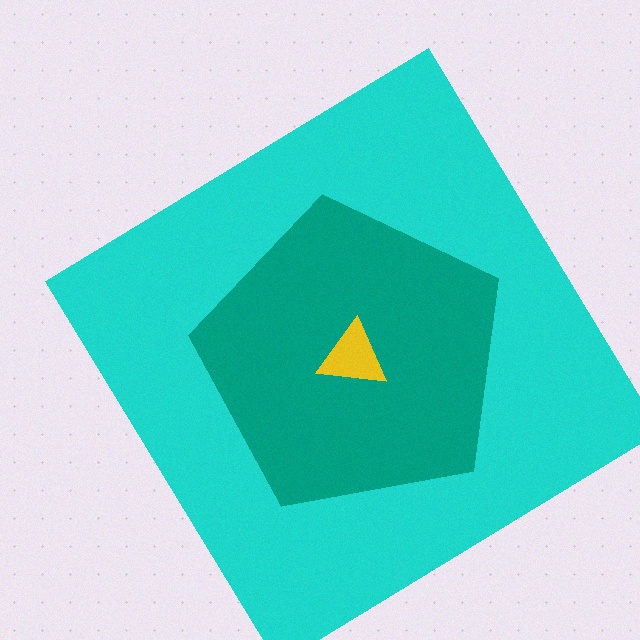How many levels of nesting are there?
3.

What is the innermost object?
The yellow triangle.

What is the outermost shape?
The cyan diamond.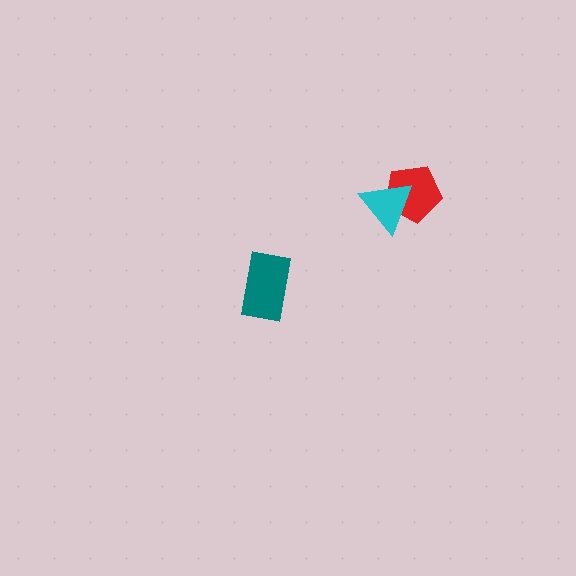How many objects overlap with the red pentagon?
1 object overlaps with the red pentagon.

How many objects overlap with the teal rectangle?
0 objects overlap with the teal rectangle.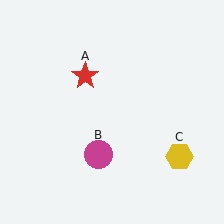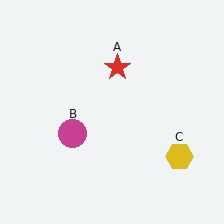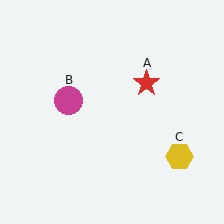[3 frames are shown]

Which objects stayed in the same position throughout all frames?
Yellow hexagon (object C) remained stationary.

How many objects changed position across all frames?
2 objects changed position: red star (object A), magenta circle (object B).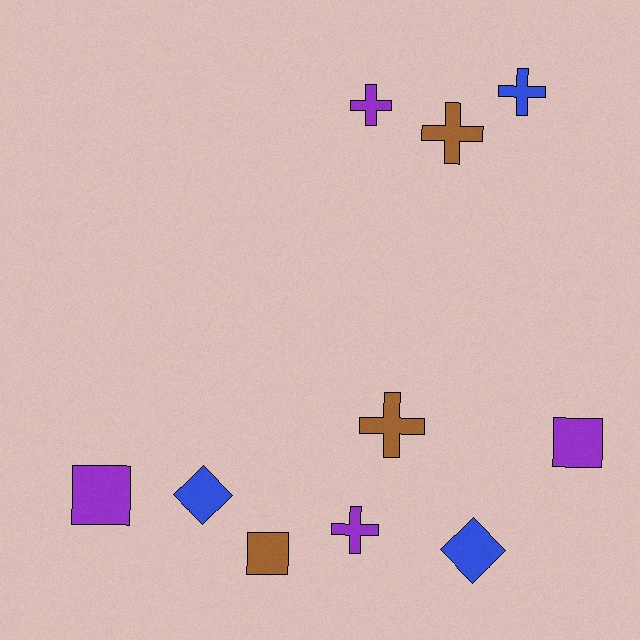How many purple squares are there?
There are 2 purple squares.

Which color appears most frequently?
Purple, with 4 objects.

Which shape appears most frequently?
Cross, with 5 objects.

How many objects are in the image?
There are 10 objects.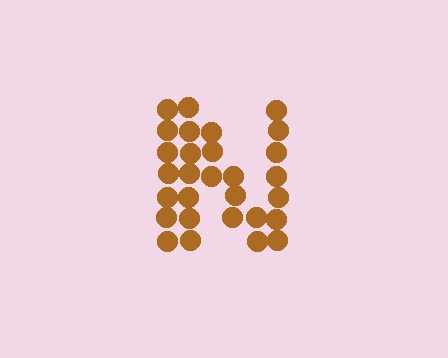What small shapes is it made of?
It is made of small circles.